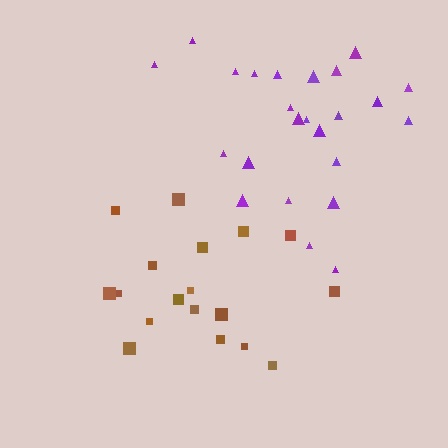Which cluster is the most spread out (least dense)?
Brown.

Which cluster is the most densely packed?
Purple.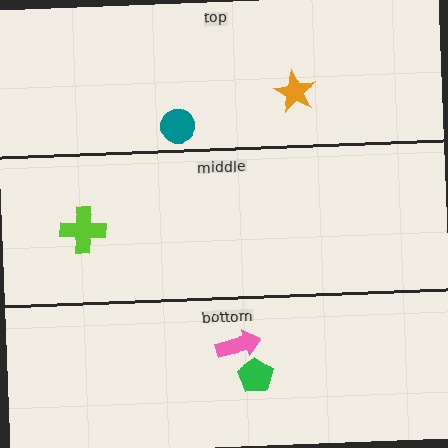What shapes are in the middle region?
The lime cross.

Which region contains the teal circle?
The top region.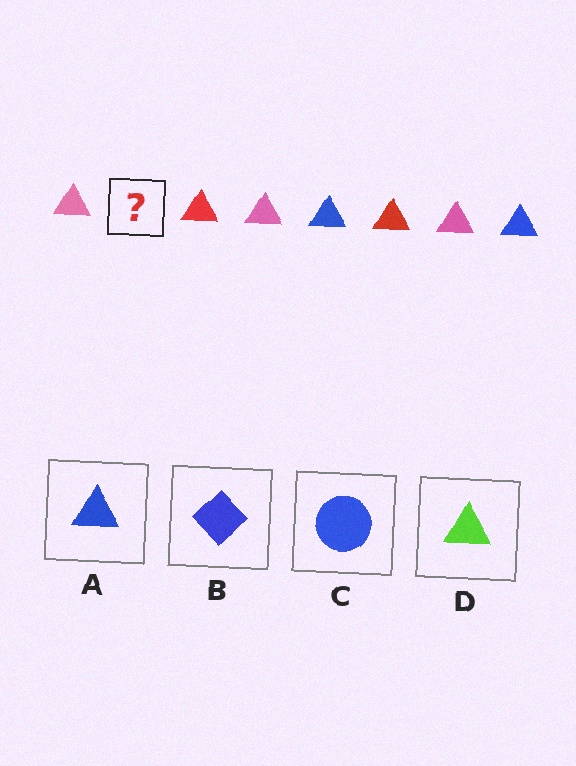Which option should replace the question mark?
Option A.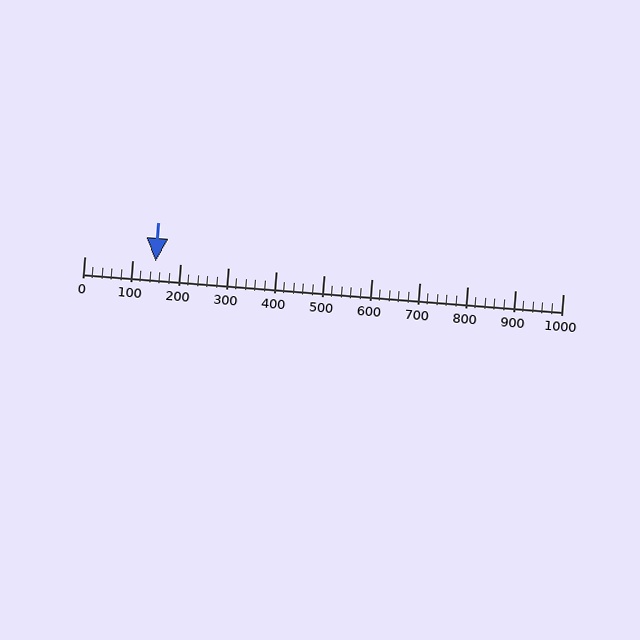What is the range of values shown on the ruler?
The ruler shows values from 0 to 1000.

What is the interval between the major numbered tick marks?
The major tick marks are spaced 100 units apart.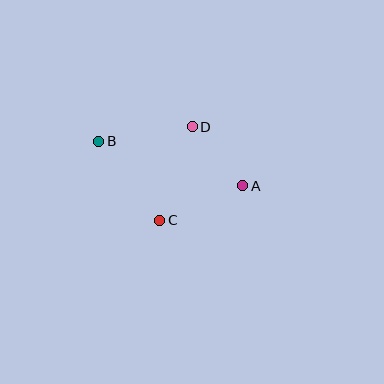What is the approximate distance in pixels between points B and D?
The distance between B and D is approximately 94 pixels.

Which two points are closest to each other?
Points A and D are closest to each other.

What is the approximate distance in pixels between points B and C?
The distance between B and C is approximately 99 pixels.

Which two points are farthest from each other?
Points A and B are farthest from each other.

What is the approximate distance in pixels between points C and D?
The distance between C and D is approximately 99 pixels.